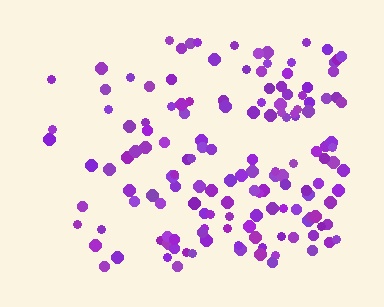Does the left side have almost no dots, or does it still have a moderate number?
Still a moderate number, just noticeably fewer than the right.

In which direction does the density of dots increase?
From left to right, with the right side densest.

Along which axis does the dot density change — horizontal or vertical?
Horizontal.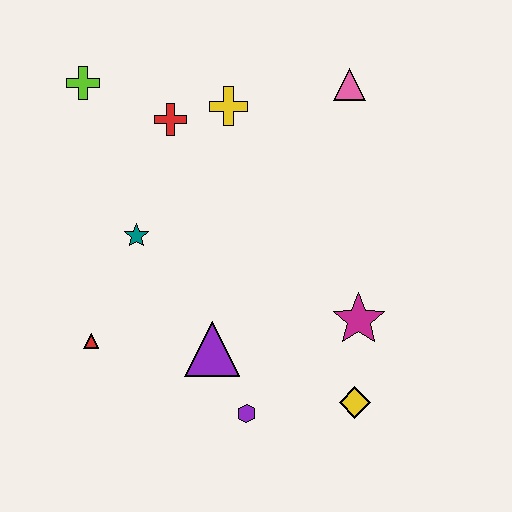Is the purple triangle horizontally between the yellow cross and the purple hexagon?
No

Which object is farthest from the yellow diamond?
The lime cross is farthest from the yellow diamond.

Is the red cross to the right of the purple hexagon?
No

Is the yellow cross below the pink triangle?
Yes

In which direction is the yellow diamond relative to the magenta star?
The yellow diamond is below the magenta star.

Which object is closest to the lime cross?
The red cross is closest to the lime cross.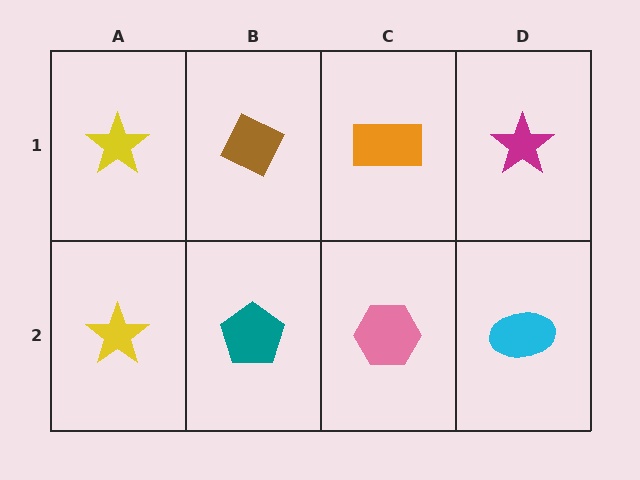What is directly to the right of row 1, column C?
A magenta star.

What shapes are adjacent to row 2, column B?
A brown diamond (row 1, column B), a yellow star (row 2, column A), a pink hexagon (row 2, column C).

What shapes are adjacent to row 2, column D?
A magenta star (row 1, column D), a pink hexagon (row 2, column C).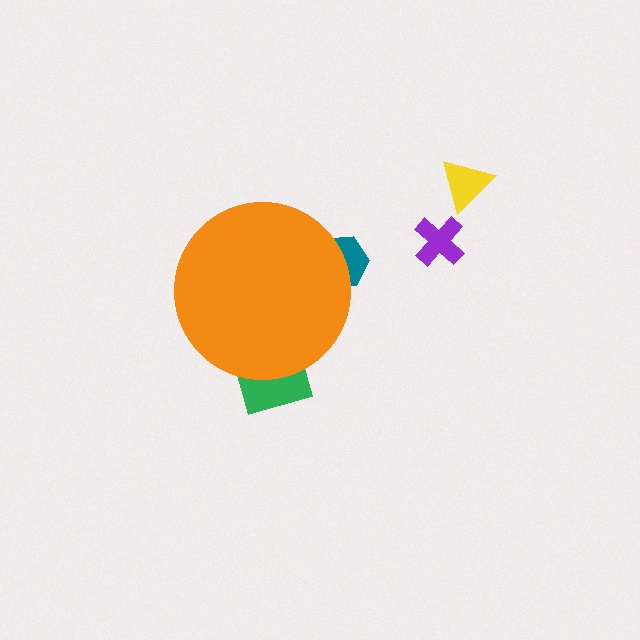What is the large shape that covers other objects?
An orange circle.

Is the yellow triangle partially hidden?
No, the yellow triangle is fully visible.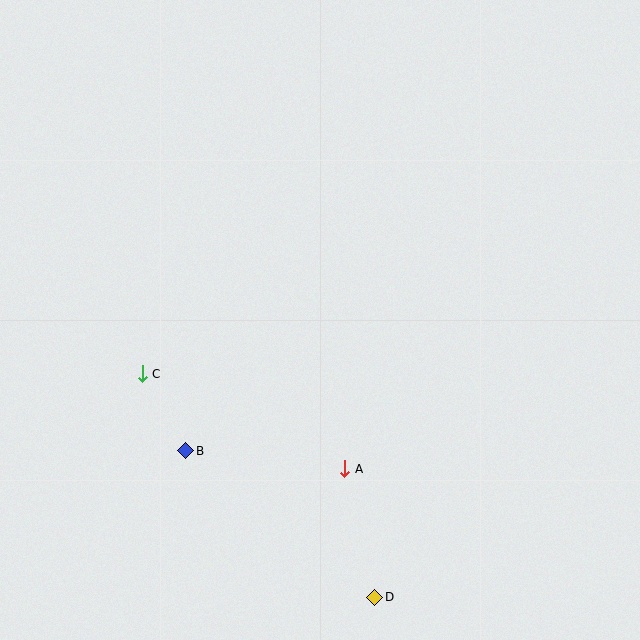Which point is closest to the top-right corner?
Point A is closest to the top-right corner.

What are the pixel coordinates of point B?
Point B is at (186, 451).